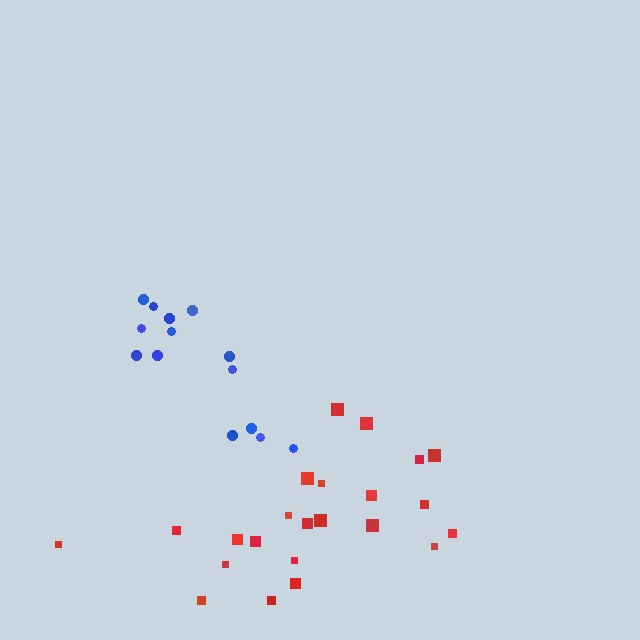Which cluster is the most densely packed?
Blue.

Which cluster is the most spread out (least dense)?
Red.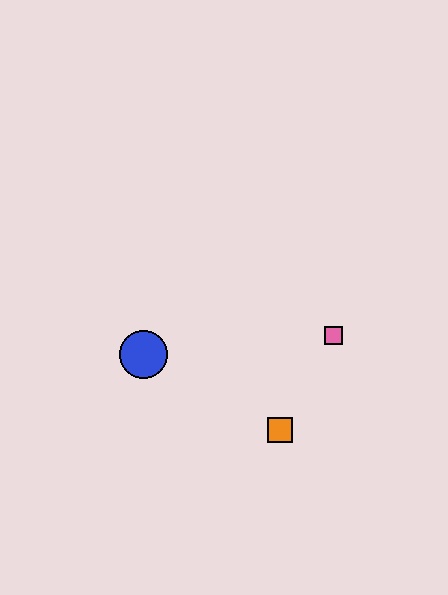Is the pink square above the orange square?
Yes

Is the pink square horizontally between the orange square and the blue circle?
No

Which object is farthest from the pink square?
The blue circle is farthest from the pink square.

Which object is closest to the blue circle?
The orange square is closest to the blue circle.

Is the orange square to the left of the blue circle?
No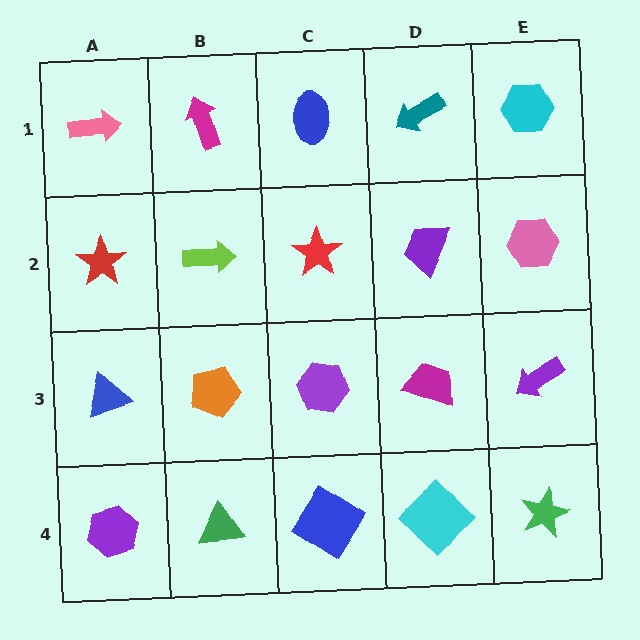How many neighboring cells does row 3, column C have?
4.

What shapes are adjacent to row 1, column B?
A lime arrow (row 2, column B), a pink arrow (row 1, column A), a blue ellipse (row 1, column C).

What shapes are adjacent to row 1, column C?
A red star (row 2, column C), a magenta arrow (row 1, column B), a teal arrow (row 1, column D).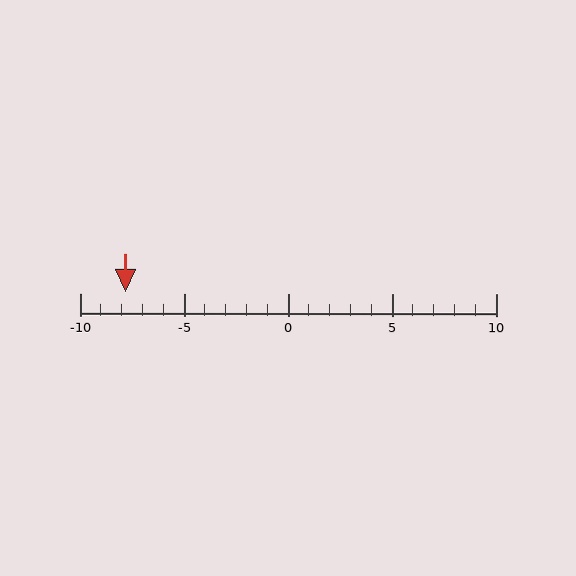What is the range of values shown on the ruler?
The ruler shows values from -10 to 10.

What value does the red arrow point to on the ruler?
The red arrow points to approximately -8.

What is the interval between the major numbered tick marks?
The major tick marks are spaced 5 units apart.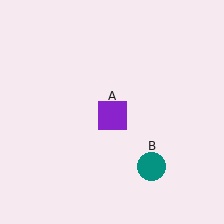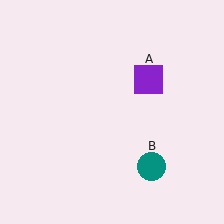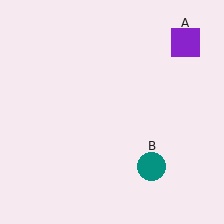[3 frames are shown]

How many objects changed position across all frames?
1 object changed position: purple square (object A).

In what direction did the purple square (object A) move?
The purple square (object A) moved up and to the right.